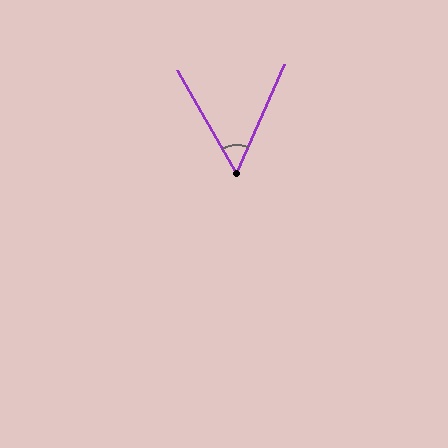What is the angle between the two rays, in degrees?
Approximately 54 degrees.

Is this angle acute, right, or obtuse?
It is acute.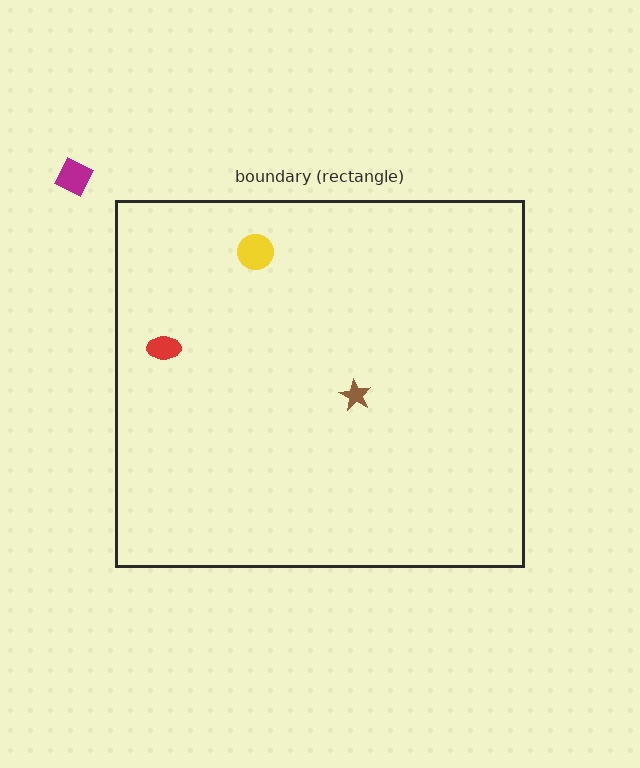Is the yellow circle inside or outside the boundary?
Inside.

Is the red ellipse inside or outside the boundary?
Inside.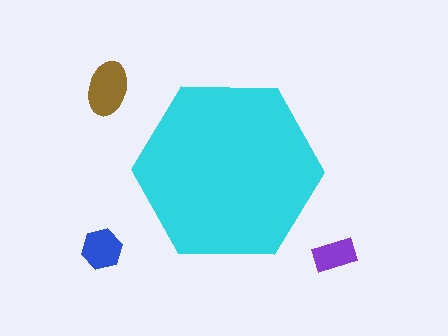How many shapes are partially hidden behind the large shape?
0 shapes are partially hidden.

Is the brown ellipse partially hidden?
No, the brown ellipse is fully visible.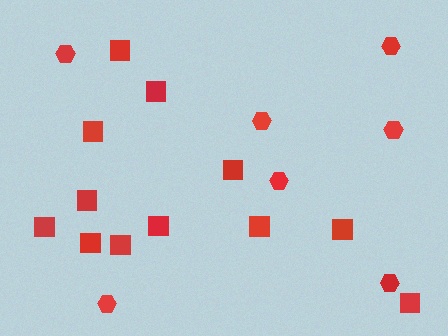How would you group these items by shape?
There are 2 groups: one group of hexagons (7) and one group of squares (12).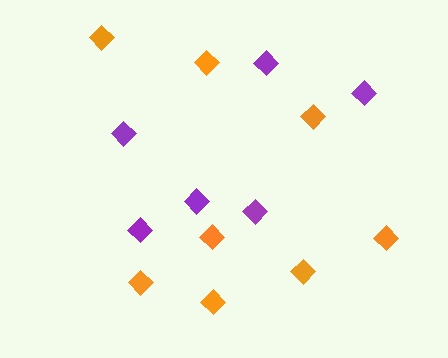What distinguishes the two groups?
There are 2 groups: one group of purple diamonds (6) and one group of orange diamonds (8).